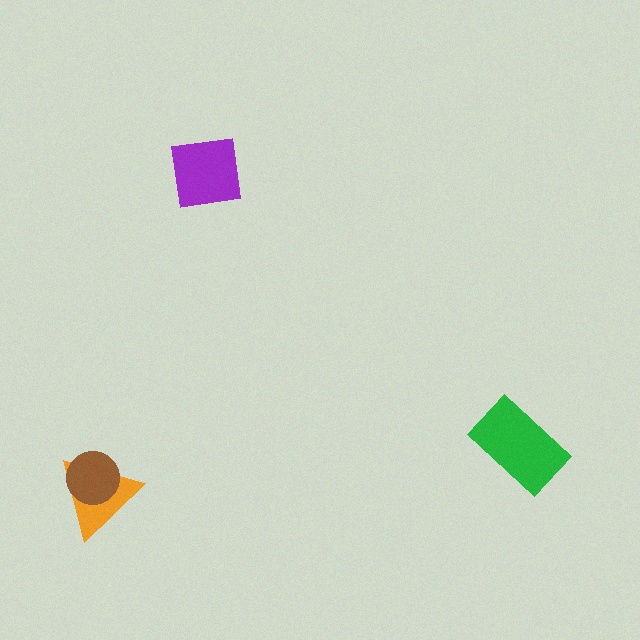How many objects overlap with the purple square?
0 objects overlap with the purple square.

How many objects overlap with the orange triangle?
1 object overlaps with the orange triangle.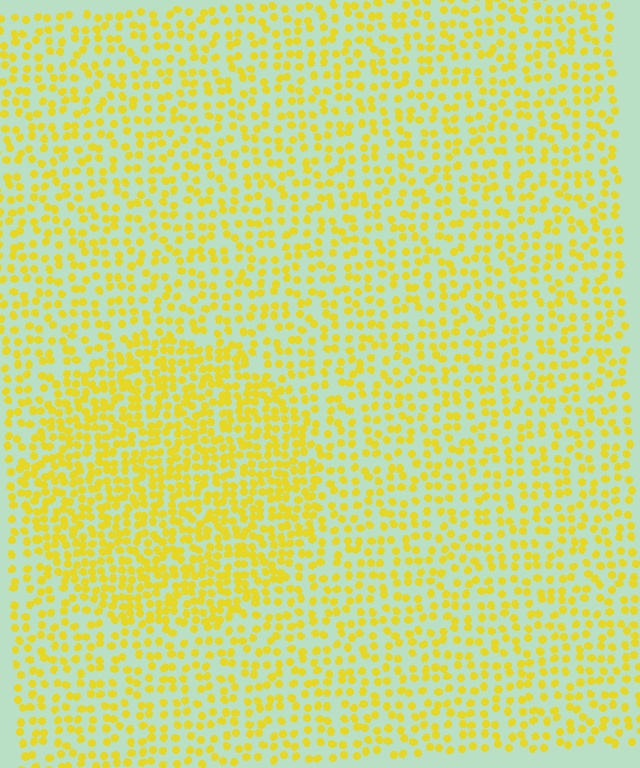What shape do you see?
I see a circle.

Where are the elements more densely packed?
The elements are more densely packed inside the circle boundary.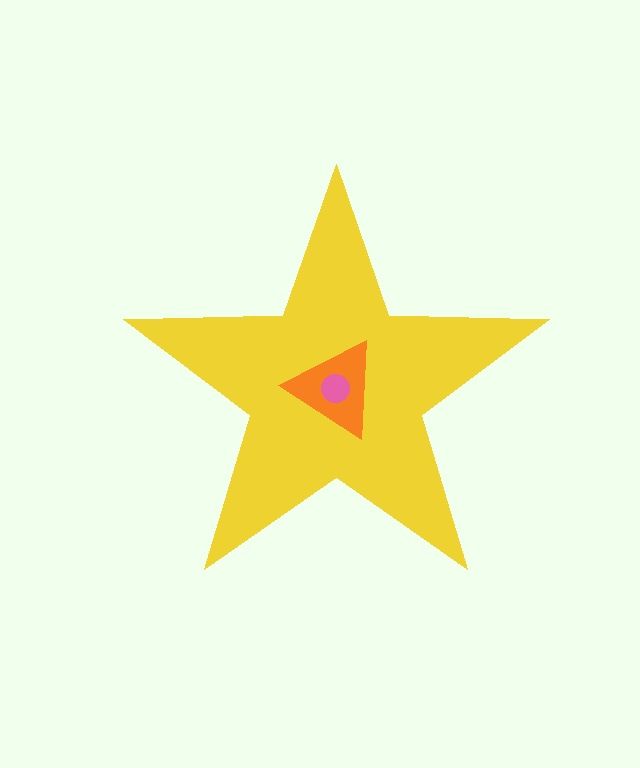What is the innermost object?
The pink circle.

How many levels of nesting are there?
3.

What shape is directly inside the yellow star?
The orange triangle.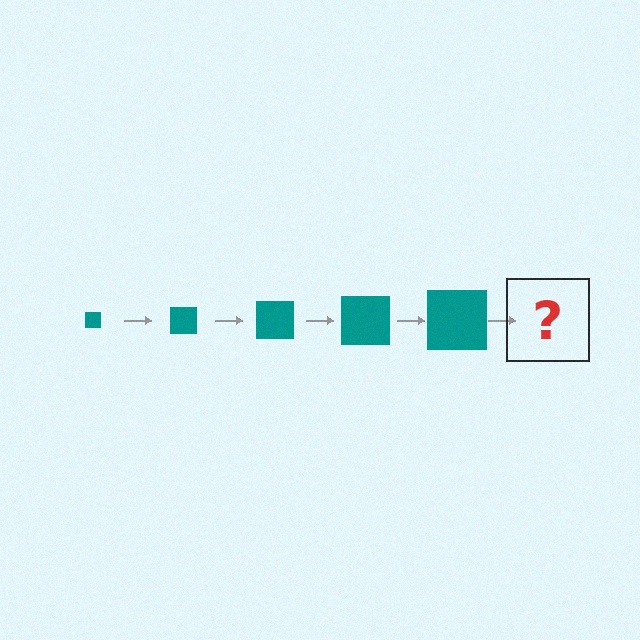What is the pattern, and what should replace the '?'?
The pattern is that the square gets progressively larger each step. The '?' should be a teal square, larger than the previous one.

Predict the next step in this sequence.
The next step is a teal square, larger than the previous one.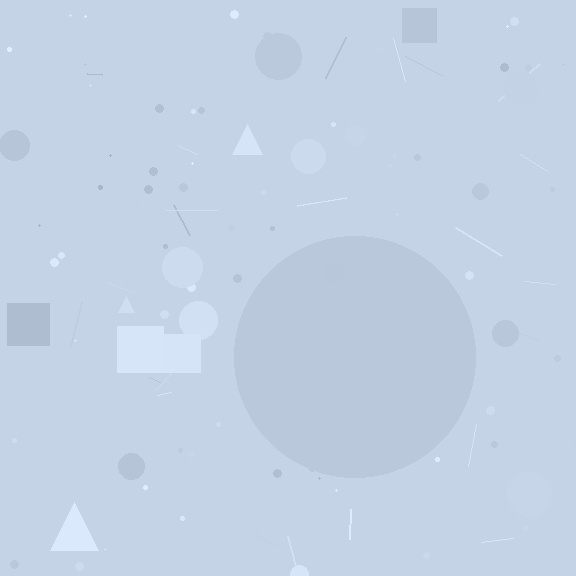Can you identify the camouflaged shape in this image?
The camouflaged shape is a circle.